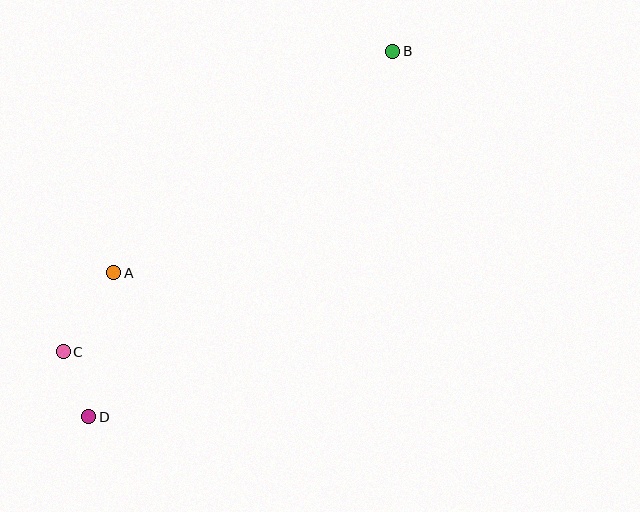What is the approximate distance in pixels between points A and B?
The distance between A and B is approximately 356 pixels.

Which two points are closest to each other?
Points C and D are closest to each other.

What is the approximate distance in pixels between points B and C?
The distance between B and C is approximately 446 pixels.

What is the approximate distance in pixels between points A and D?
The distance between A and D is approximately 146 pixels.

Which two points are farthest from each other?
Points B and D are farthest from each other.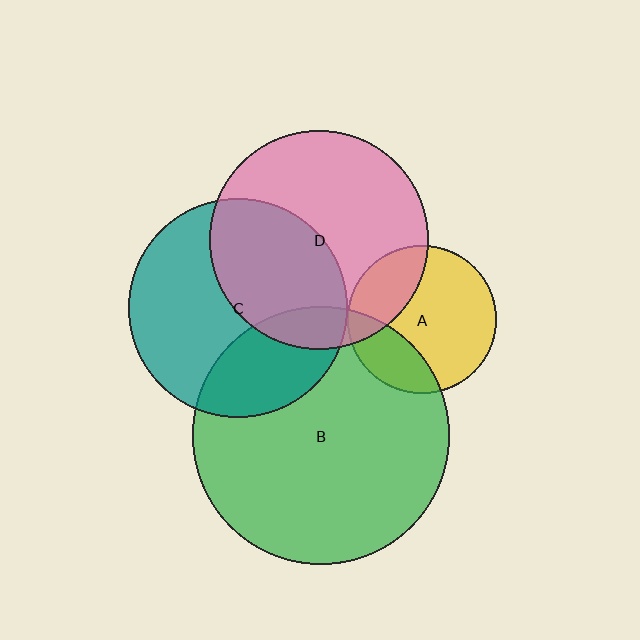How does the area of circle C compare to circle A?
Approximately 2.2 times.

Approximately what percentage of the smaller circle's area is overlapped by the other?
Approximately 25%.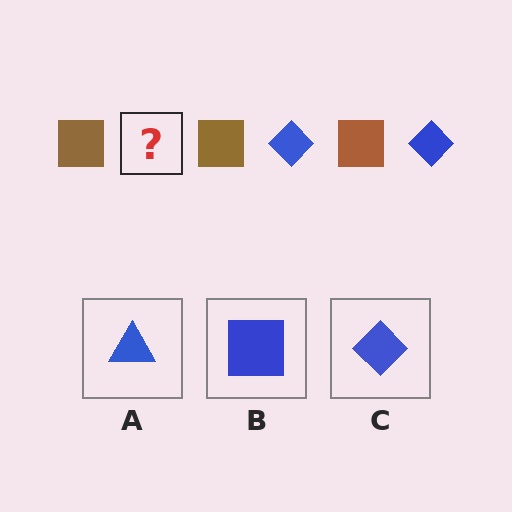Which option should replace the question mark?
Option C.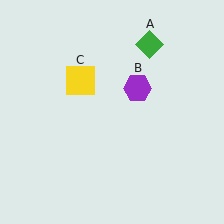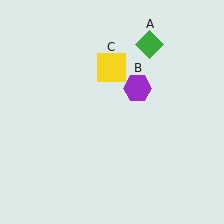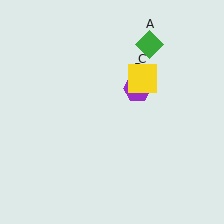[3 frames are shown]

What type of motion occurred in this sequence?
The yellow square (object C) rotated clockwise around the center of the scene.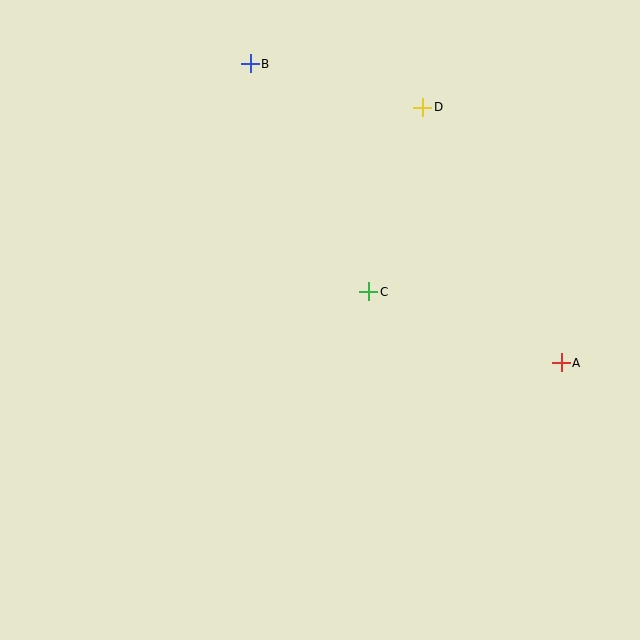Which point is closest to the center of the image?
Point C at (369, 292) is closest to the center.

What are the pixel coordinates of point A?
Point A is at (561, 363).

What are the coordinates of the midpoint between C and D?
The midpoint between C and D is at (396, 200).